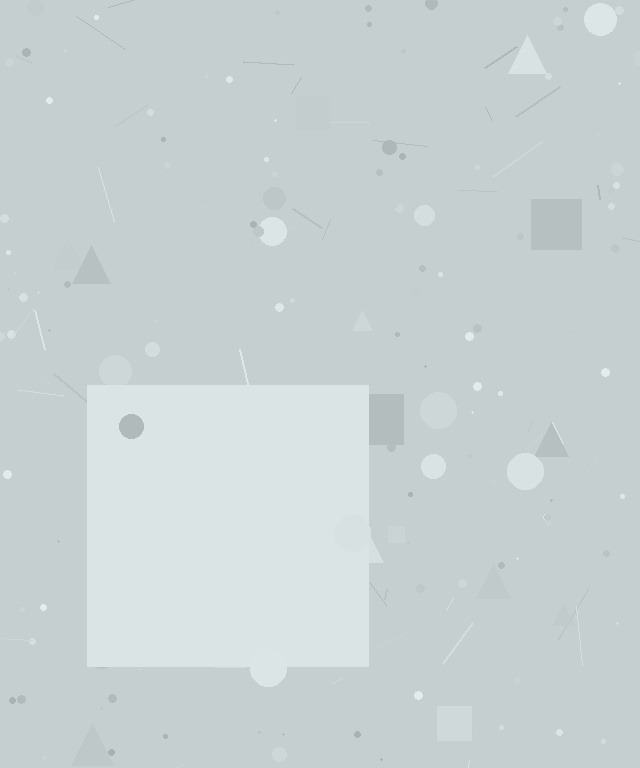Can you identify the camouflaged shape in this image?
The camouflaged shape is a square.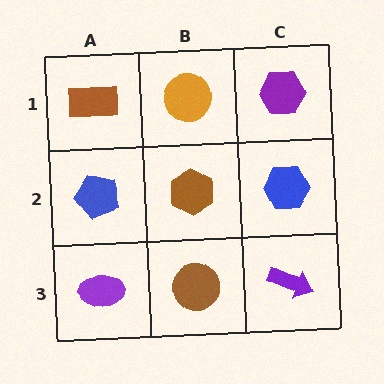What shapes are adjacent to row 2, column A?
A brown rectangle (row 1, column A), a purple ellipse (row 3, column A), a brown hexagon (row 2, column B).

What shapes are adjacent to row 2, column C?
A purple hexagon (row 1, column C), a purple arrow (row 3, column C), a brown hexagon (row 2, column B).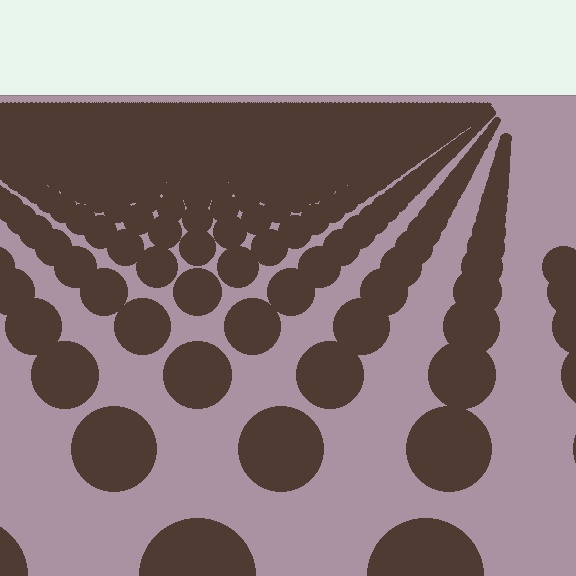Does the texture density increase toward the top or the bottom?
Density increases toward the top.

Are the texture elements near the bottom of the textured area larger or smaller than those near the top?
Larger. Near the bottom, elements are closer to the viewer and appear at a bigger on-screen size.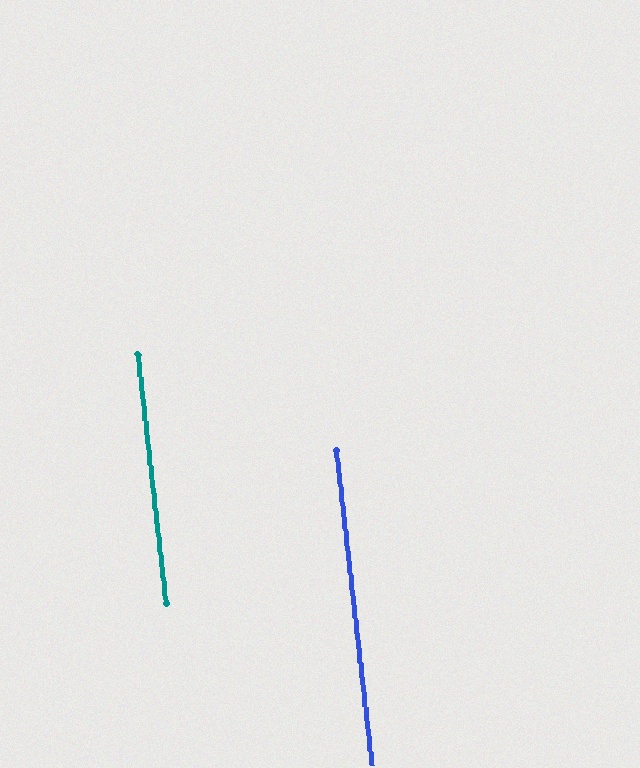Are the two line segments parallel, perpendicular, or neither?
Parallel — their directions differ by only 0.0°.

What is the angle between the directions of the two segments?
Approximately 0 degrees.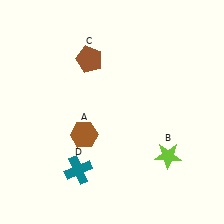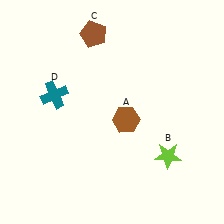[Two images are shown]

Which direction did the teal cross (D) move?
The teal cross (D) moved up.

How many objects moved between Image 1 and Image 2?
3 objects moved between the two images.